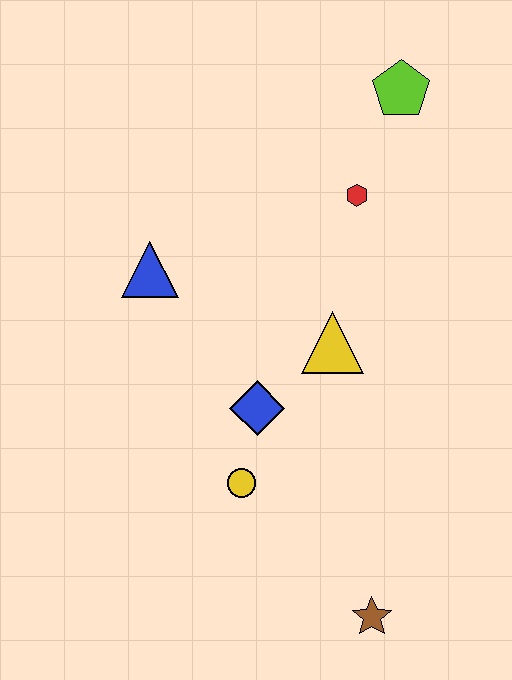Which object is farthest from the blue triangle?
The brown star is farthest from the blue triangle.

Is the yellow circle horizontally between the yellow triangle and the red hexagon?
No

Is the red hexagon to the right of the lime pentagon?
No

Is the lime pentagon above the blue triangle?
Yes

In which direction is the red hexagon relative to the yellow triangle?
The red hexagon is above the yellow triangle.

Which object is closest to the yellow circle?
The blue diamond is closest to the yellow circle.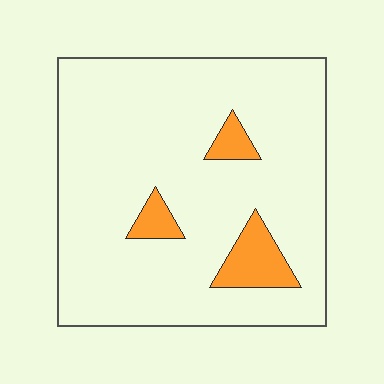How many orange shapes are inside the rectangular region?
3.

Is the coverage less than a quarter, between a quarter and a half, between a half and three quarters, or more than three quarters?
Less than a quarter.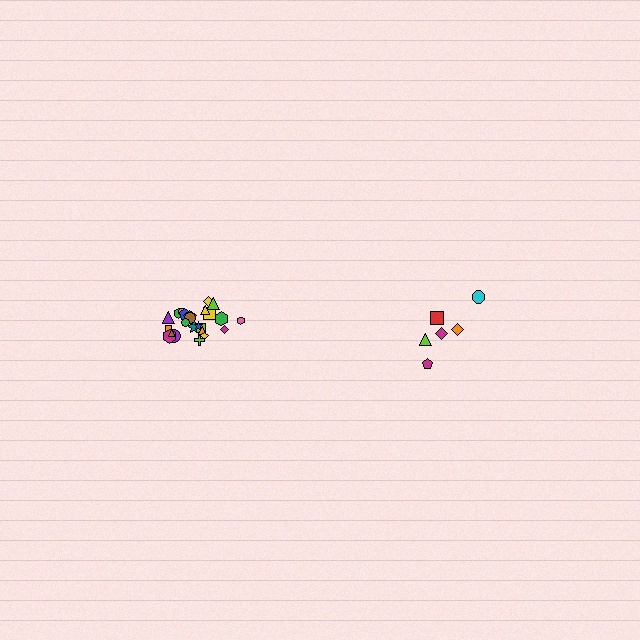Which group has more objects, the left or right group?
The left group.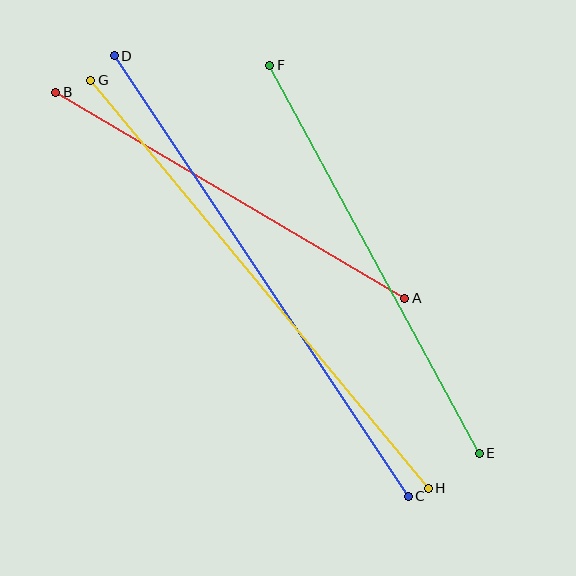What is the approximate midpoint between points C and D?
The midpoint is at approximately (261, 276) pixels.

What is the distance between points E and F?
The distance is approximately 441 pixels.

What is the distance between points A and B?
The distance is approximately 405 pixels.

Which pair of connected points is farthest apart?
Points G and H are farthest apart.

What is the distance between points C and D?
The distance is approximately 530 pixels.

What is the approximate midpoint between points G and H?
The midpoint is at approximately (259, 284) pixels.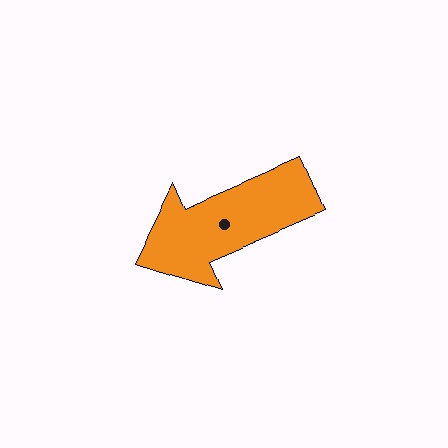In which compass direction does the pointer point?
Southwest.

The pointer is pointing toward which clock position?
Roughly 8 o'clock.